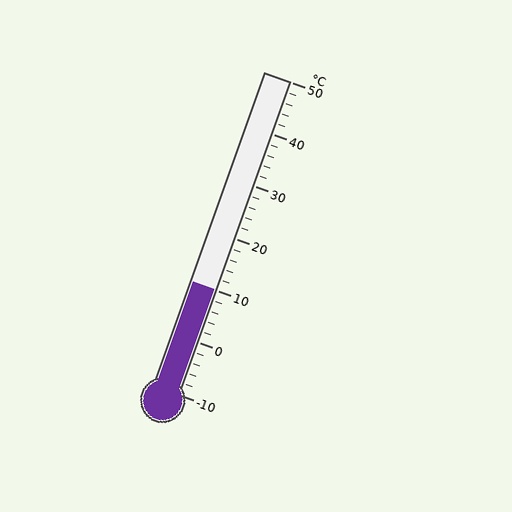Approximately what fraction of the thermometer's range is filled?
The thermometer is filled to approximately 35% of its range.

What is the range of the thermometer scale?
The thermometer scale ranges from -10°C to 50°C.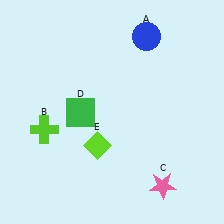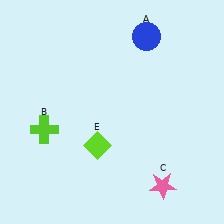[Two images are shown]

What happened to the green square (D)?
The green square (D) was removed in Image 2. It was in the bottom-left area of Image 1.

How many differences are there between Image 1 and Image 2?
There is 1 difference between the two images.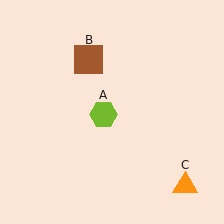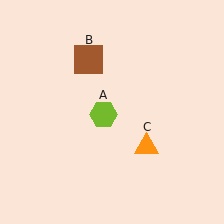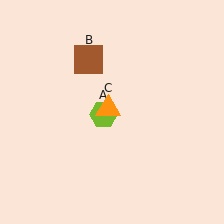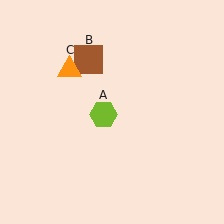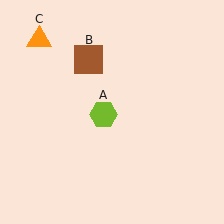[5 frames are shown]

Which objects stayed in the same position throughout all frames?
Lime hexagon (object A) and brown square (object B) remained stationary.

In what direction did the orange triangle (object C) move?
The orange triangle (object C) moved up and to the left.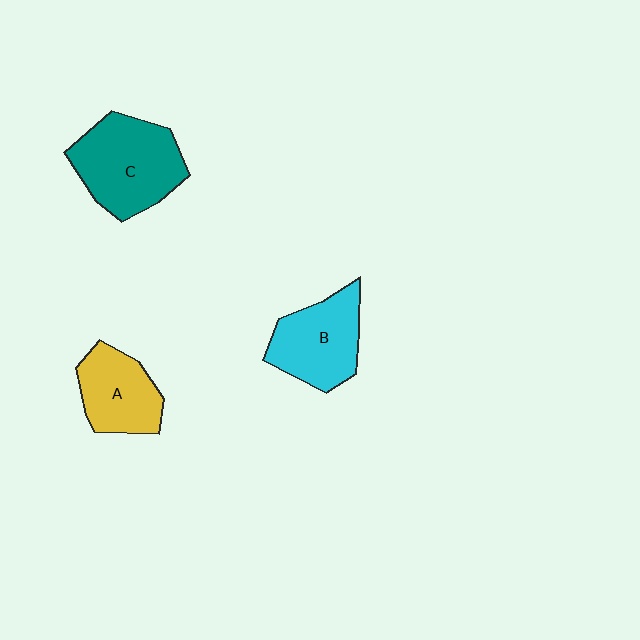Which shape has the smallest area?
Shape A (yellow).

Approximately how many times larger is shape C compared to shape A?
Approximately 1.5 times.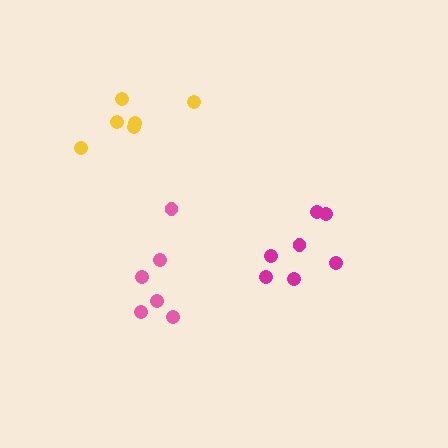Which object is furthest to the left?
The yellow cluster is leftmost.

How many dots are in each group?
Group 1: 6 dots, Group 2: 7 dots, Group 3: 6 dots (19 total).